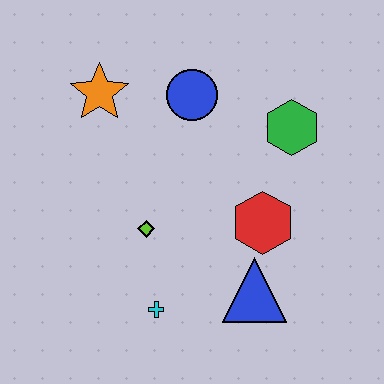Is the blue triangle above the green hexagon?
No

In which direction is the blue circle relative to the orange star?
The blue circle is to the right of the orange star.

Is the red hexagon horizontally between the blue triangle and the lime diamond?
No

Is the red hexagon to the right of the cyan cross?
Yes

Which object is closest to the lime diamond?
The cyan cross is closest to the lime diamond.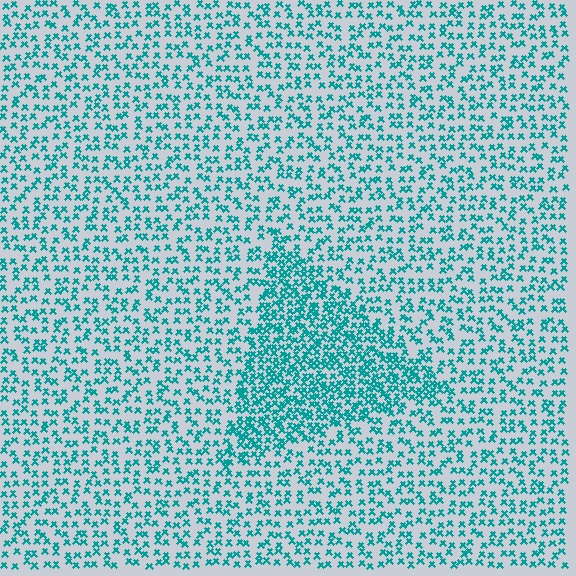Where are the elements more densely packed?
The elements are more densely packed inside the triangle boundary.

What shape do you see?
I see a triangle.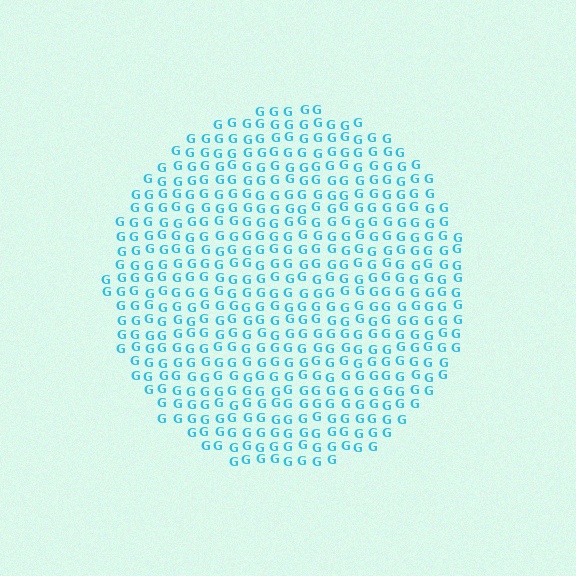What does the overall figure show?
The overall figure shows a circle.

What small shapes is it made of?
It is made of small letter G's.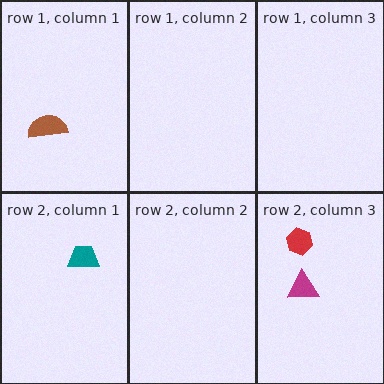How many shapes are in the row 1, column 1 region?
1.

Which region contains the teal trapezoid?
The row 2, column 1 region.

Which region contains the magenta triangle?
The row 2, column 3 region.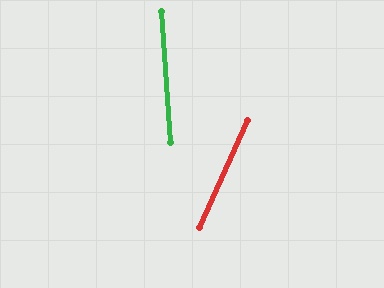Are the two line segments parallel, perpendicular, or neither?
Neither parallel nor perpendicular — they differ by about 28°.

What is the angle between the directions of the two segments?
Approximately 28 degrees.